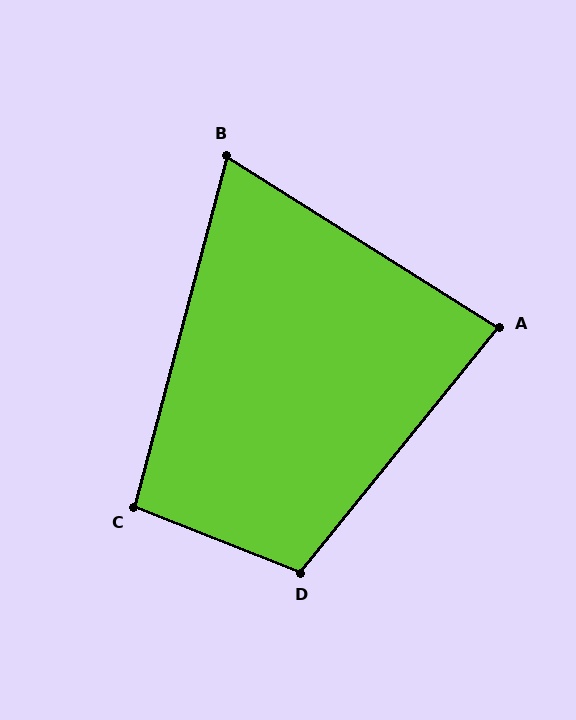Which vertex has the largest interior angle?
D, at approximately 108 degrees.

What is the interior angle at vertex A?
Approximately 83 degrees (acute).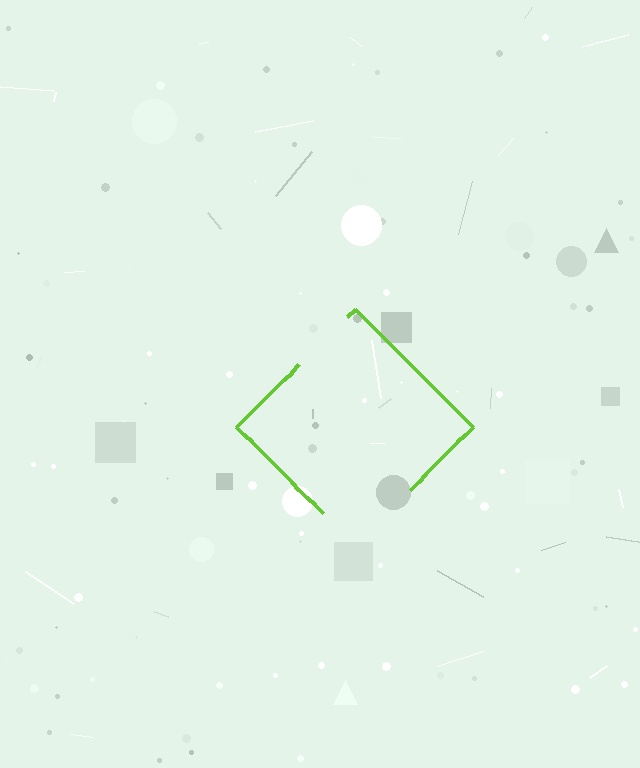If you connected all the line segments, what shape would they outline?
They would outline a diamond.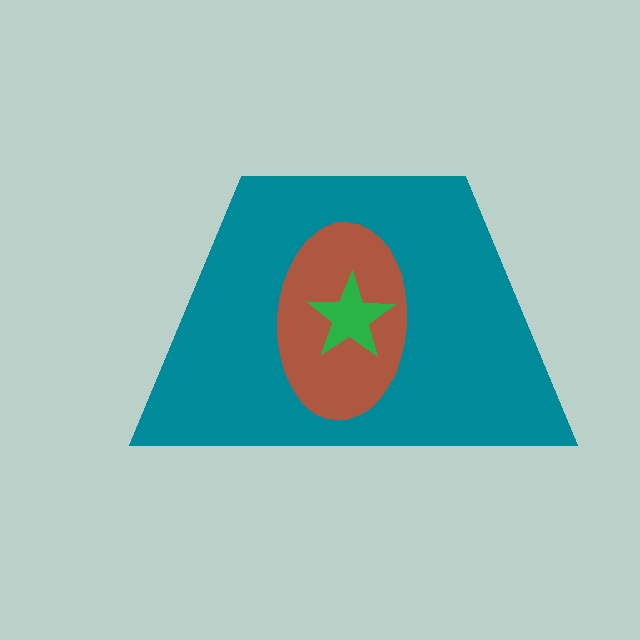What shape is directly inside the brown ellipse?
The green star.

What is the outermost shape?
The teal trapezoid.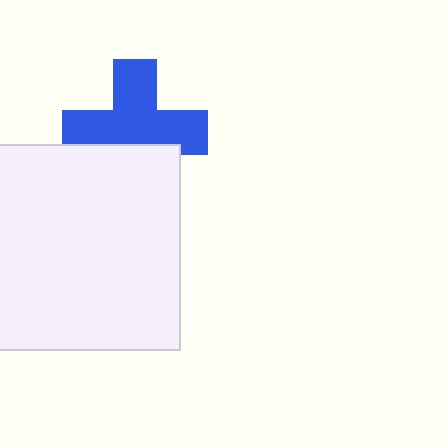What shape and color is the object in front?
The object in front is a white square.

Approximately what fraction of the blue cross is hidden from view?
Roughly 33% of the blue cross is hidden behind the white square.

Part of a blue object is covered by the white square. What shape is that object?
It is a cross.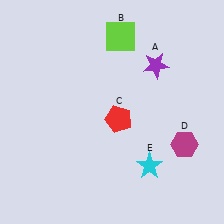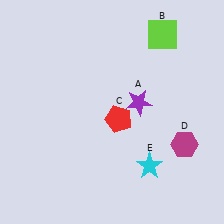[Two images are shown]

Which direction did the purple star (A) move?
The purple star (A) moved down.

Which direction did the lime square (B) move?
The lime square (B) moved right.